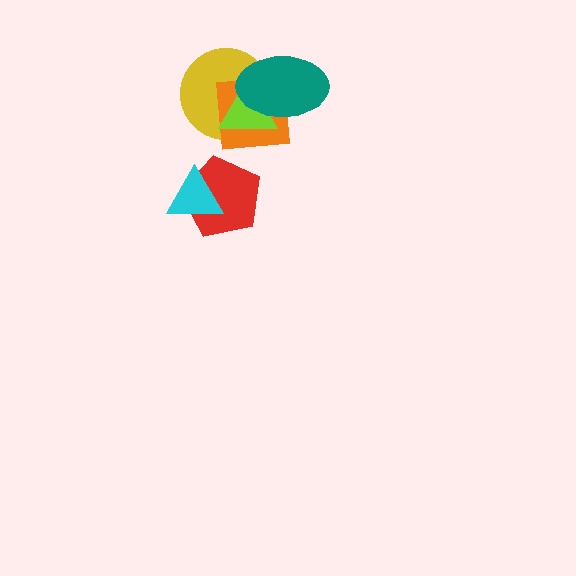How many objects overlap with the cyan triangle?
1 object overlaps with the cyan triangle.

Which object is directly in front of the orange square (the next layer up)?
The lime triangle is directly in front of the orange square.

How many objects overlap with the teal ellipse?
3 objects overlap with the teal ellipse.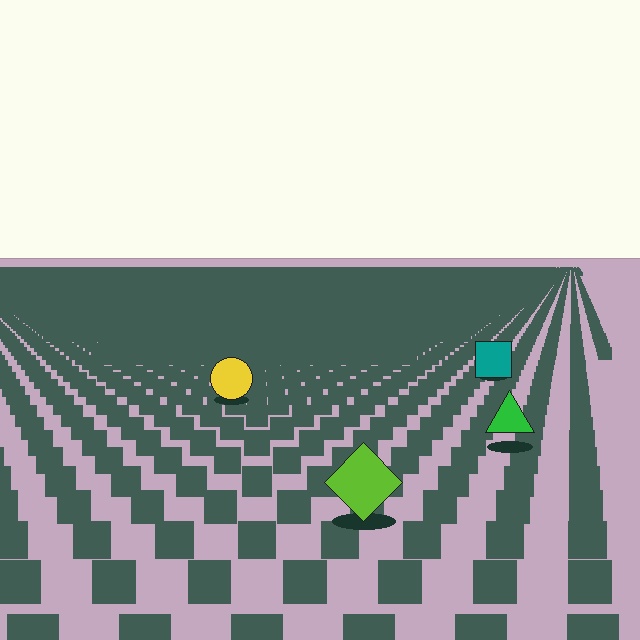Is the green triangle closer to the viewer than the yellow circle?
Yes. The green triangle is closer — you can tell from the texture gradient: the ground texture is coarser near it.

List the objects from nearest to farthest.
From nearest to farthest: the lime diamond, the green triangle, the yellow circle, the teal square.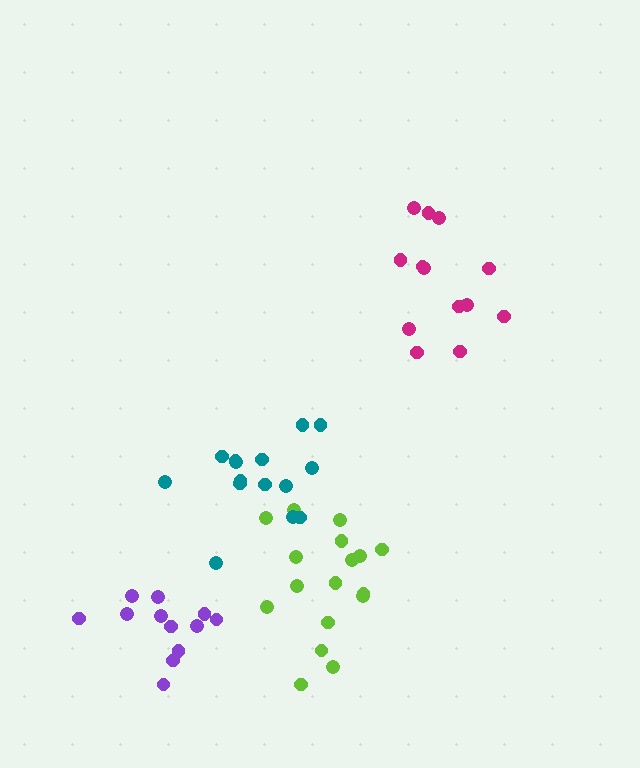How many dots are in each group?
Group 1: 13 dots, Group 2: 17 dots, Group 3: 12 dots, Group 4: 15 dots (57 total).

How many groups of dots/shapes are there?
There are 4 groups.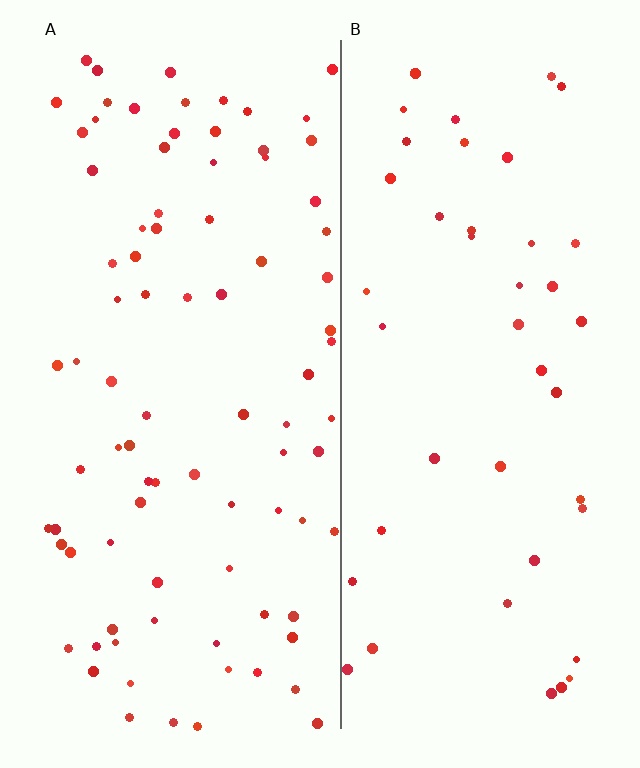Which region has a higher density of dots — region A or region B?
A (the left).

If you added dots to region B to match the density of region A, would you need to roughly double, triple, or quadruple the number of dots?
Approximately double.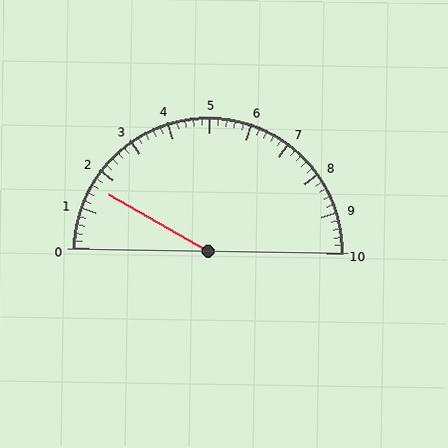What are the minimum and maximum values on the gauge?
The gauge ranges from 0 to 10.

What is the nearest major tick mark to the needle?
The nearest major tick mark is 2.